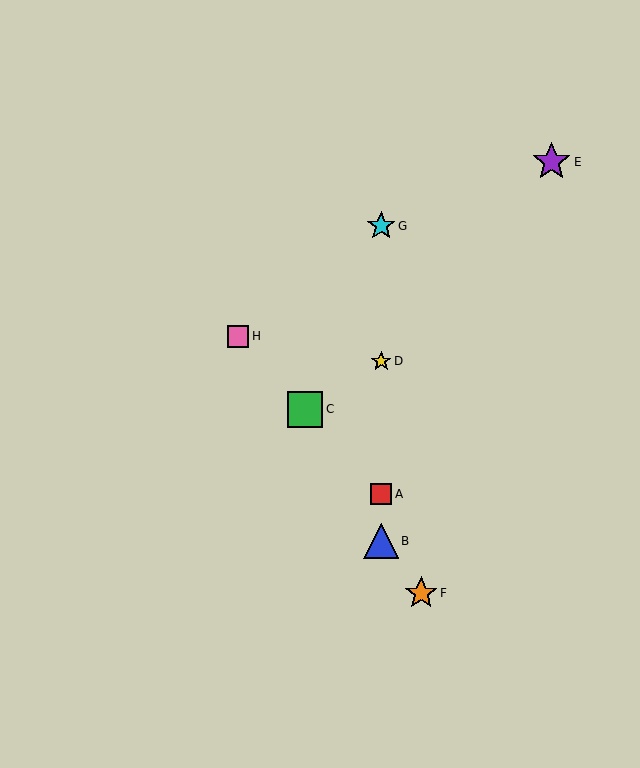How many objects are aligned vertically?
4 objects (A, B, D, G) are aligned vertically.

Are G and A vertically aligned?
Yes, both are at x≈381.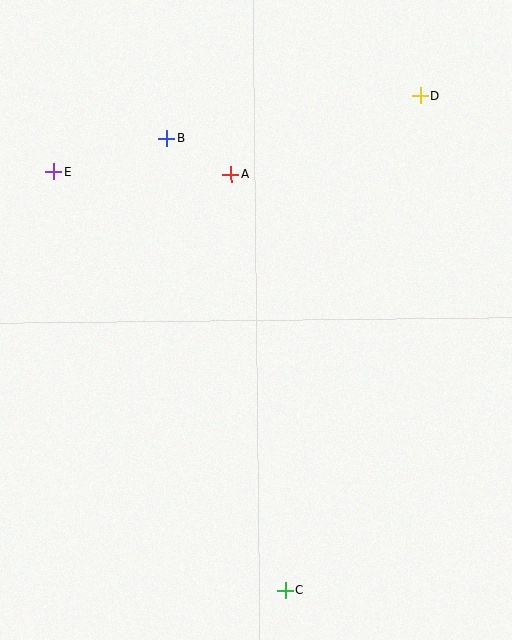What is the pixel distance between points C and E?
The distance between C and E is 477 pixels.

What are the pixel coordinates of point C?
Point C is at (285, 590).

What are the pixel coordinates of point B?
Point B is at (167, 138).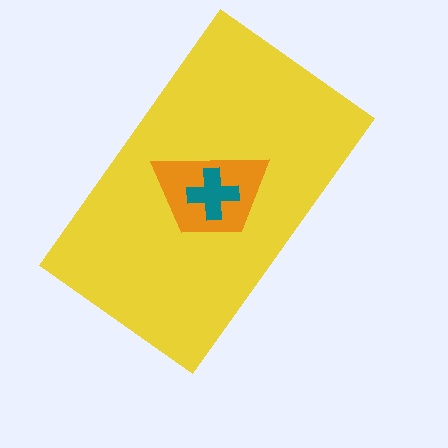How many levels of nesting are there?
3.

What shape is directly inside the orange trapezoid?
The teal cross.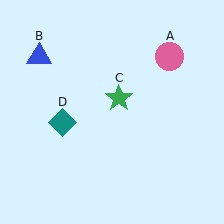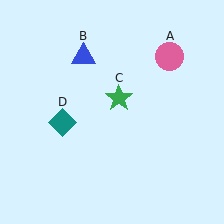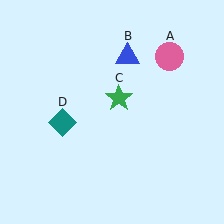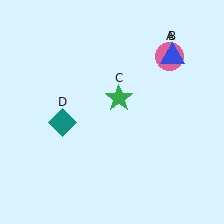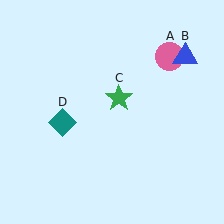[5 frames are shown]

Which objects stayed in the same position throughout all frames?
Pink circle (object A) and green star (object C) and teal diamond (object D) remained stationary.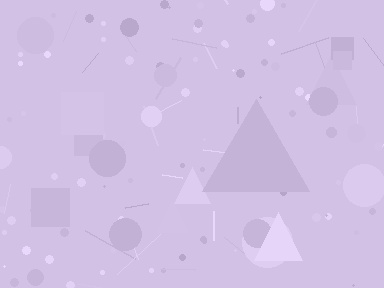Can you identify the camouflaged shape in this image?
The camouflaged shape is a triangle.